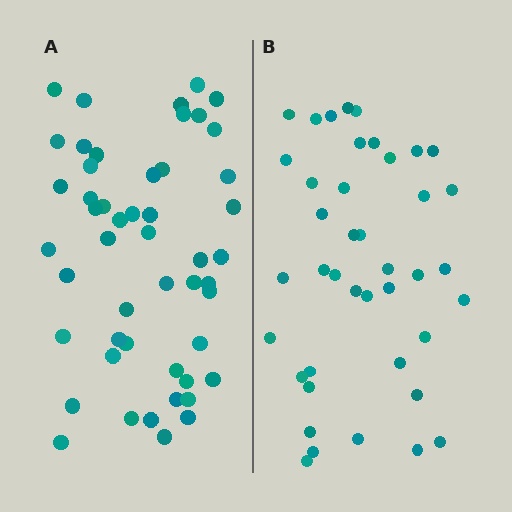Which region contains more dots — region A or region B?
Region A (the left region) has more dots.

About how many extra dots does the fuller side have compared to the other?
Region A has roughly 8 or so more dots than region B.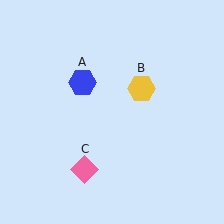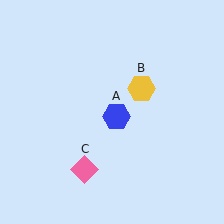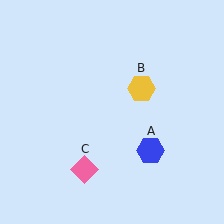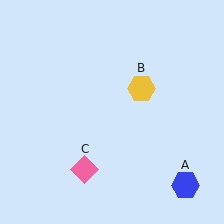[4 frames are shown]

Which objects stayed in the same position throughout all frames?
Yellow hexagon (object B) and pink diamond (object C) remained stationary.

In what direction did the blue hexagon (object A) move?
The blue hexagon (object A) moved down and to the right.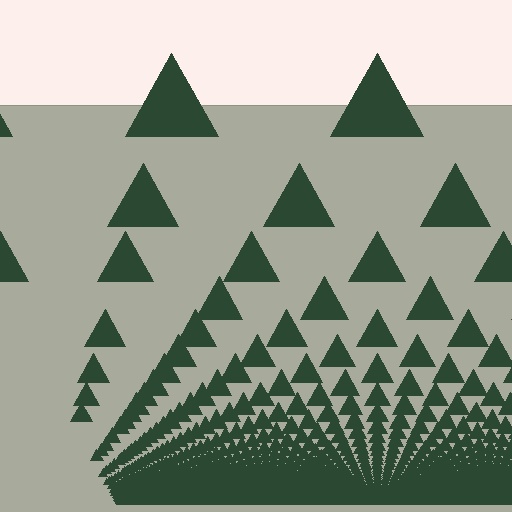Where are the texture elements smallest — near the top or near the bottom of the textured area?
Near the bottom.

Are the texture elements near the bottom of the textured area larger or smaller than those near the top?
Smaller. The gradient is inverted — elements near the bottom are smaller and denser.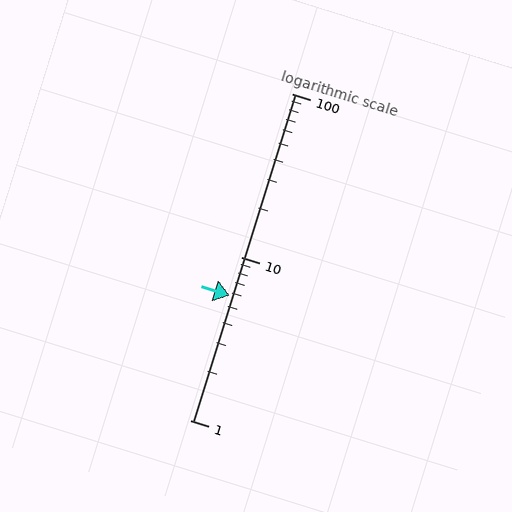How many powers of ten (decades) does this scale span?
The scale spans 2 decades, from 1 to 100.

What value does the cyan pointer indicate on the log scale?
The pointer indicates approximately 5.8.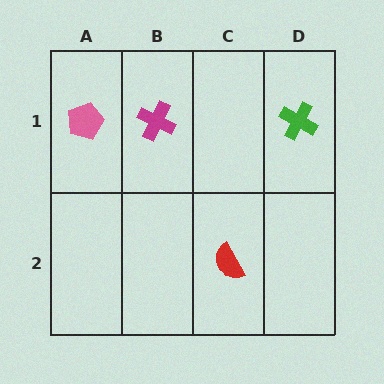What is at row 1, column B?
A magenta cross.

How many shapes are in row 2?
1 shape.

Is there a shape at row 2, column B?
No, that cell is empty.